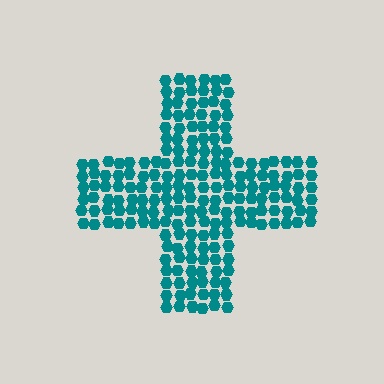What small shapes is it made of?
It is made of small hexagons.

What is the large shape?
The large shape is a cross.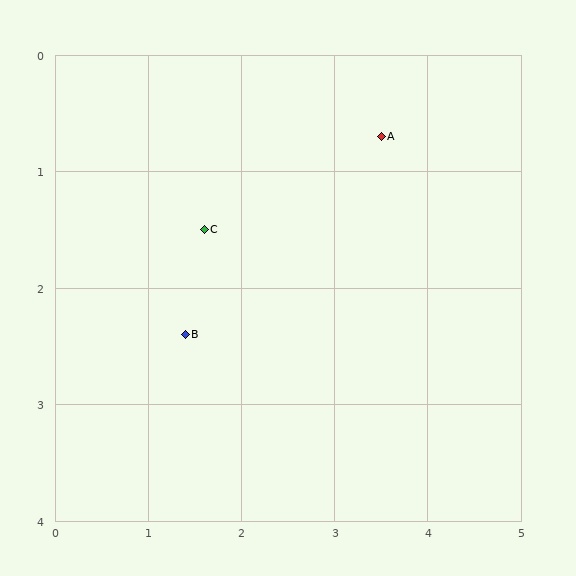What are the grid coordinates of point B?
Point B is at approximately (1.4, 2.4).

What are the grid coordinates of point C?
Point C is at approximately (1.6, 1.5).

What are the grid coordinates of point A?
Point A is at approximately (3.5, 0.7).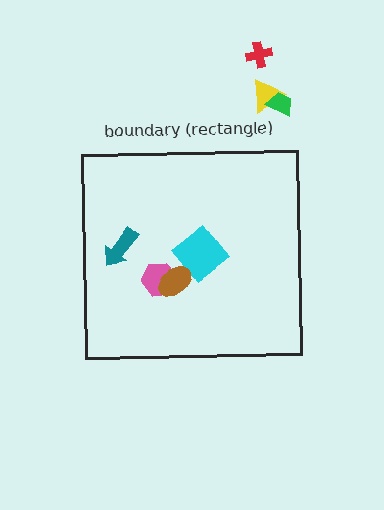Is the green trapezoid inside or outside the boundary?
Outside.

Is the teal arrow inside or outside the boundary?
Inside.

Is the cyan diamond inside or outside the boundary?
Inside.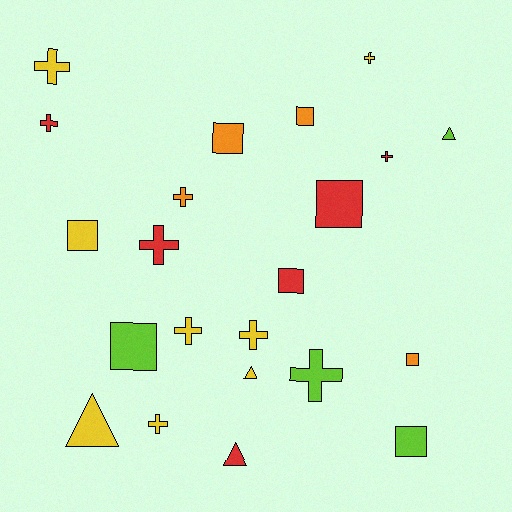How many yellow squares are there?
There is 1 yellow square.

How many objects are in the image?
There are 22 objects.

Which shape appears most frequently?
Cross, with 10 objects.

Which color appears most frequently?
Yellow, with 8 objects.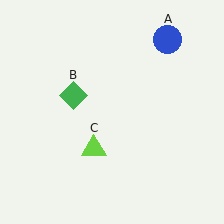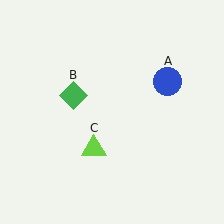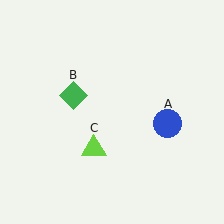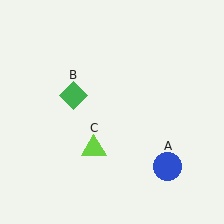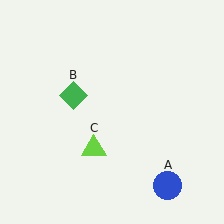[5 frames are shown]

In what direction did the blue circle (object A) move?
The blue circle (object A) moved down.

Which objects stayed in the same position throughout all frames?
Green diamond (object B) and lime triangle (object C) remained stationary.